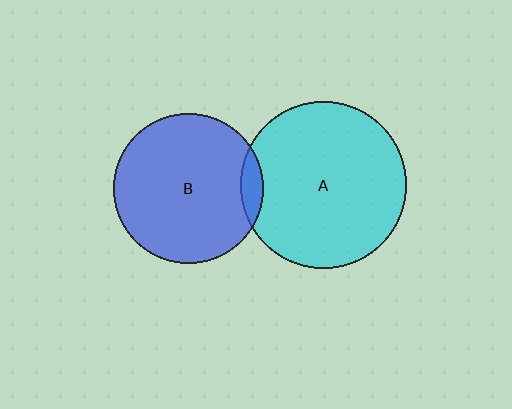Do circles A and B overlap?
Yes.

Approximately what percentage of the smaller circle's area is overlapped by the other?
Approximately 5%.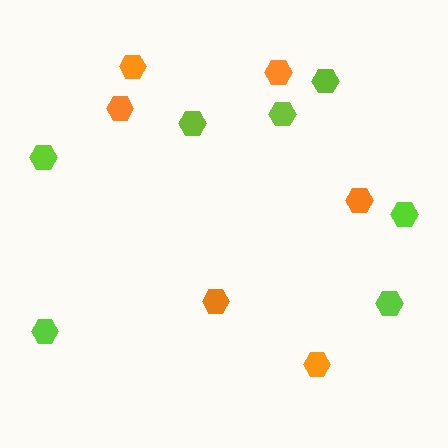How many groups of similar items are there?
There are 2 groups: one group of orange hexagons (6) and one group of lime hexagons (7).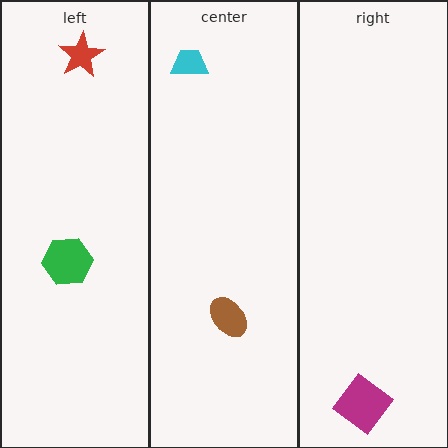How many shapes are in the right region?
1.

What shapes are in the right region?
The magenta diamond.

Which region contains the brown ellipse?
The center region.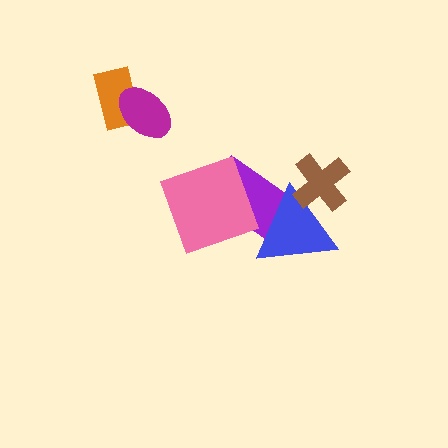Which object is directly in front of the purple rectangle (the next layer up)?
The pink square is directly in front of the purple rectangle.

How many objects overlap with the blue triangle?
2 objects overlap with the blue triangle.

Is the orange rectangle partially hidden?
Yes, it is partially covered by another shape.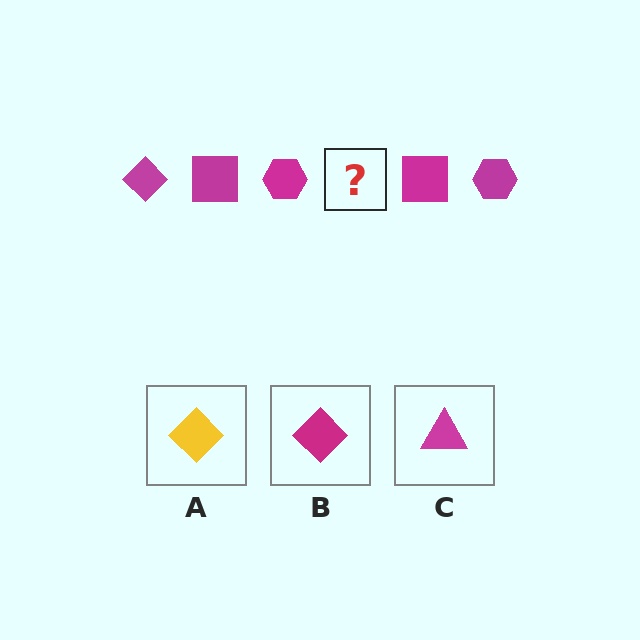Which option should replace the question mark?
Option B.